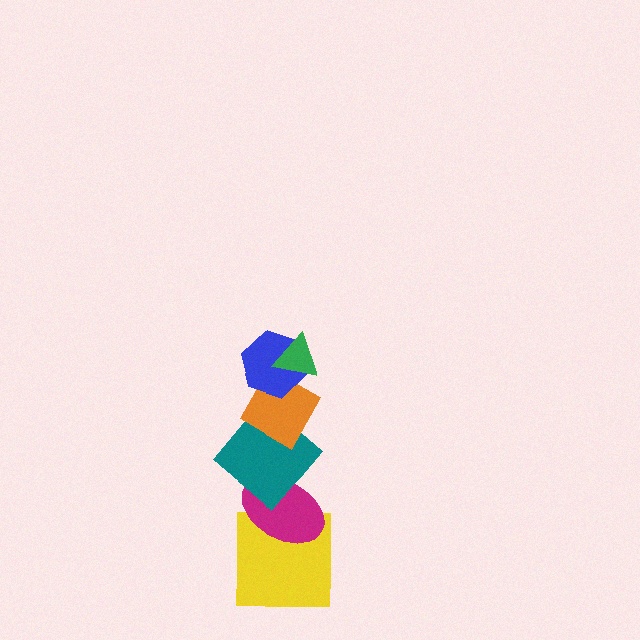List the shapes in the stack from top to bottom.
From top to bottom: the green triangle, the blue hexagon, the orange diamond, the teal diamond, the magenta ellipse, the yellow square.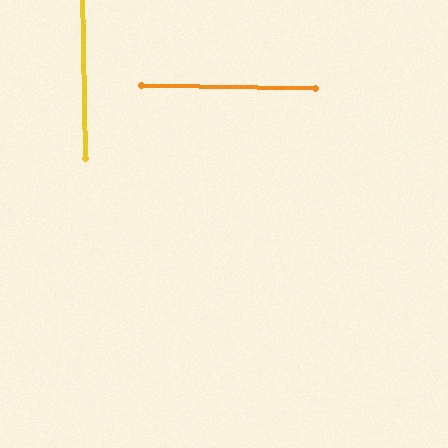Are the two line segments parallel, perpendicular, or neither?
Perpendicular — they meet at approximately 88°.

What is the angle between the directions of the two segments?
Approximately 88 degrees.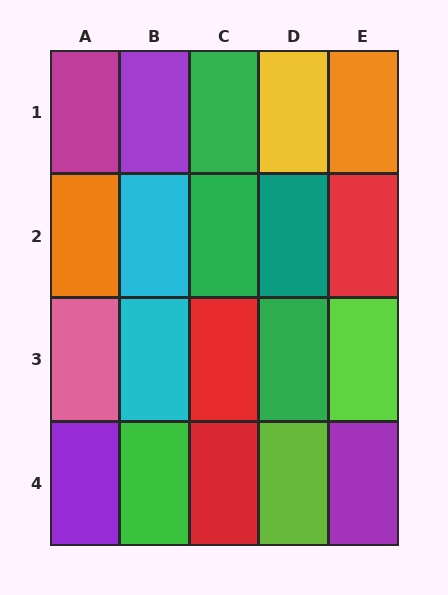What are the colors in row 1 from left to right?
Magenta, purple, green, yellow, orange.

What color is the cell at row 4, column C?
Red.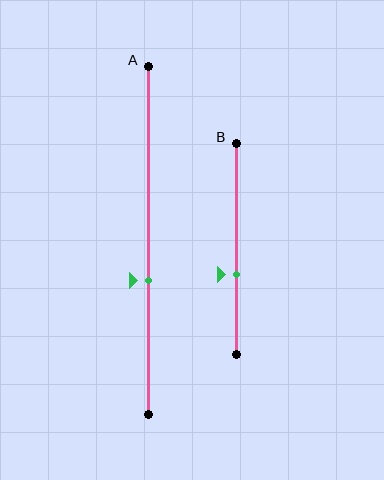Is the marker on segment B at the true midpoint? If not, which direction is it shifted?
No, the marker on segment B is shifted downward by about 12% of the segment length.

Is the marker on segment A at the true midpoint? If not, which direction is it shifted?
No, the marker on segment A is shifted downward by about 11% of the segment length.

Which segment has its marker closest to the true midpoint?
Segment A has its marker closest to the true midpoint.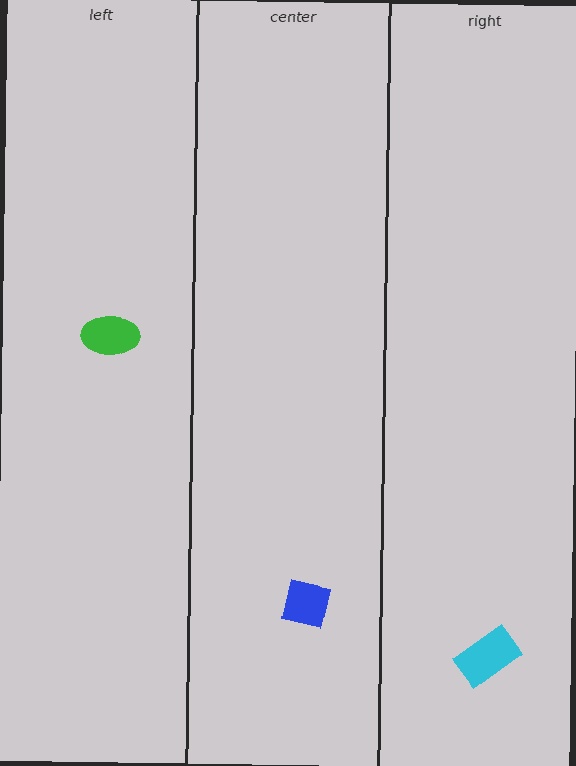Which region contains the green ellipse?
The left region.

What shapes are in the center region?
The blue square.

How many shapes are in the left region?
1.